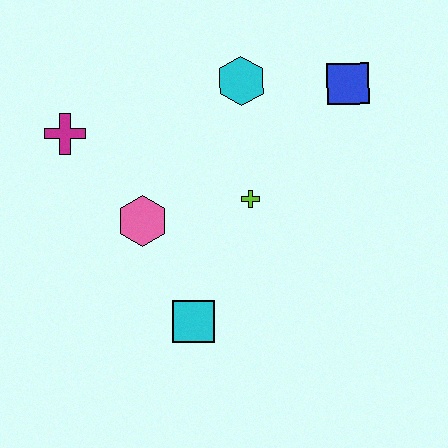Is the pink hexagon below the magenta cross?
Yes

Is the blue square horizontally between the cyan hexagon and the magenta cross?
No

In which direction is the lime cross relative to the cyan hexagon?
The lime cross is below the cyan hexagon.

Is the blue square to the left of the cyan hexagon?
No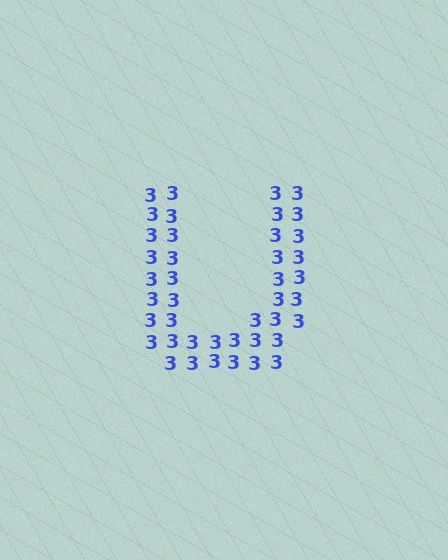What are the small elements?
The small elements are digit 3's.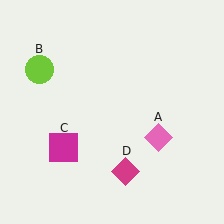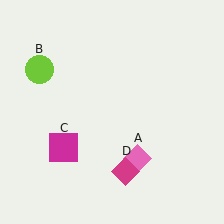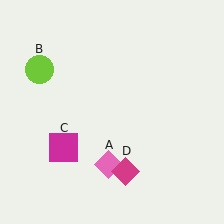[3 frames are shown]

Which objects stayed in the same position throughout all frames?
Lime circle (object B) and magenta square (object C) and magenta diamond (object D) remained stationary.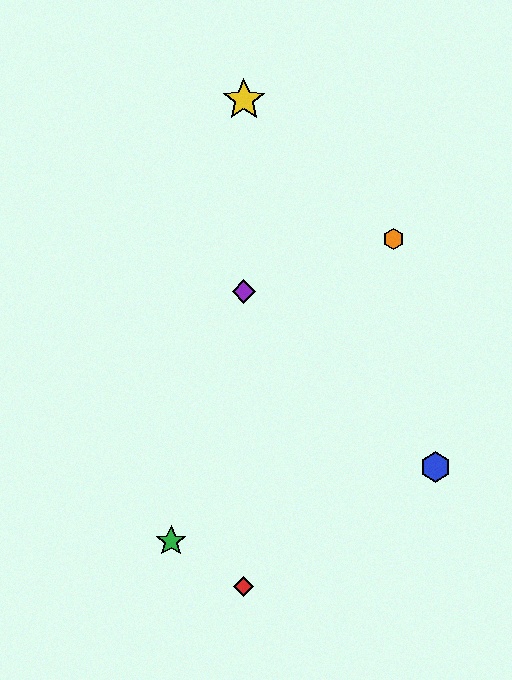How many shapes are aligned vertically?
3 shapes (the red diamond, the yellow star, the purple diamond) are aligned vertically.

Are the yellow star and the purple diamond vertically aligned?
Yes, both are at x≈244.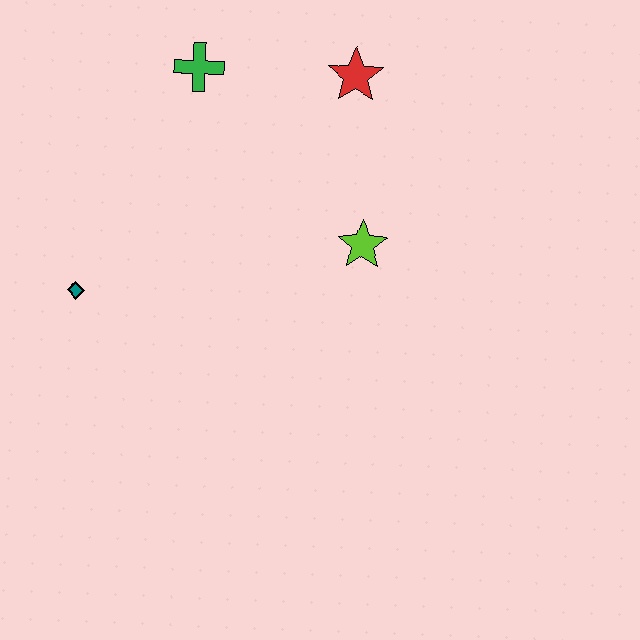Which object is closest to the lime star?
The red star is closest to the lime star.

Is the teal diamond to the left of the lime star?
Yes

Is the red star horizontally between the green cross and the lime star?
Yes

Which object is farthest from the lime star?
The teal diamond is farthest from the lime star.